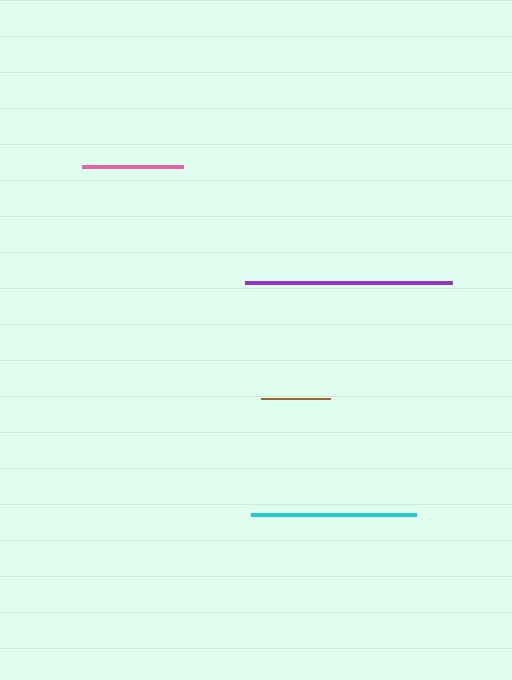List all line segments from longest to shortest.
From longest to shortest: purple, cyan, pink, brown.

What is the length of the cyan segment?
The cyan segment is approximately 165 pixels long.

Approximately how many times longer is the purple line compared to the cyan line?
The purple line is approximately 1.3 times the length of the cyan line.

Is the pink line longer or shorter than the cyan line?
The cyan line is longer than the pink line.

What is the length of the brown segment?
The brown segment is approximately 69 pixels long.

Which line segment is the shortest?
The brown line is the shortest at approximately 69 pixels.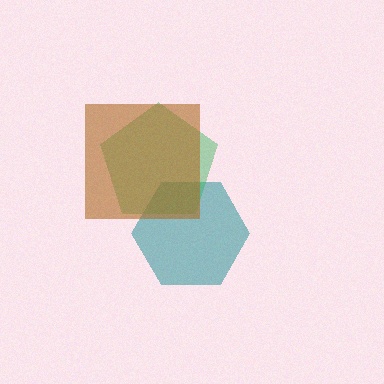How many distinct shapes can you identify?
There are 3 distinct shapes: a teal hexagon, a green pentagon, a brown square.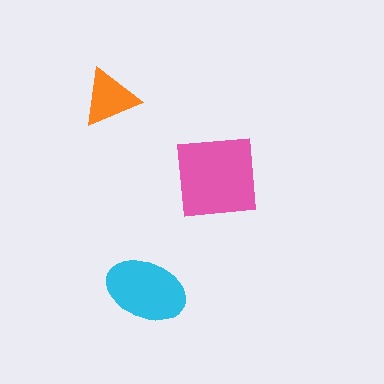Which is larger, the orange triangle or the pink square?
The pink square.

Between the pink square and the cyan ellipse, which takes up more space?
The pink square.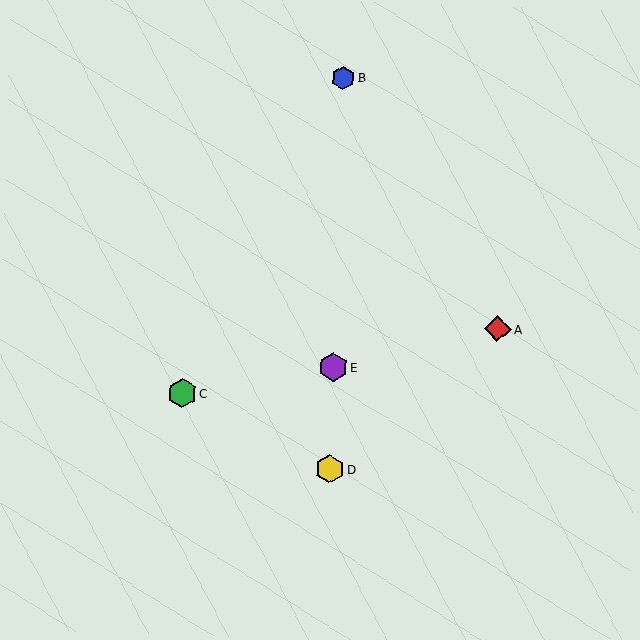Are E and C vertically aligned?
No, E is at x≈333 and C is at x≈182.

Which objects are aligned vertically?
Objects B, D, E are aligned vertically.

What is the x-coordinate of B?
Object B is at x≈343.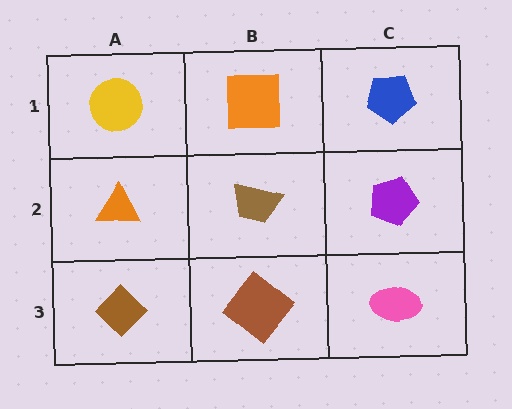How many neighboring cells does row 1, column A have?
2.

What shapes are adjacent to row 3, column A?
An orange triangle (row 2, column A), a brown diamond (row 3, column B).